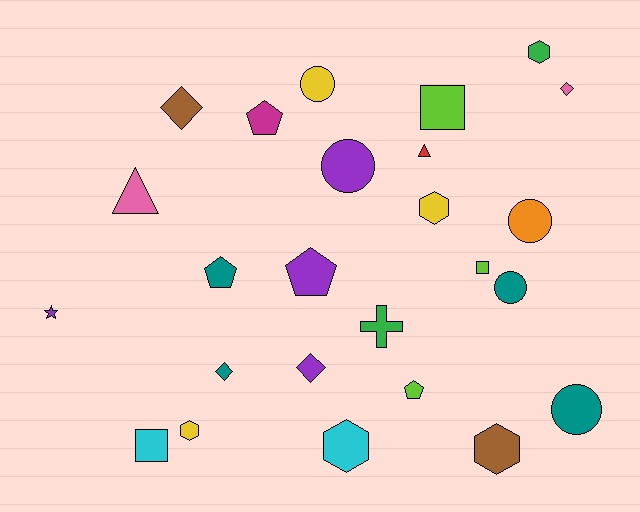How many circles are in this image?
There are 5 circles.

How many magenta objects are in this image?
There is 1 magenta object.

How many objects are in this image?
There are 25 objects.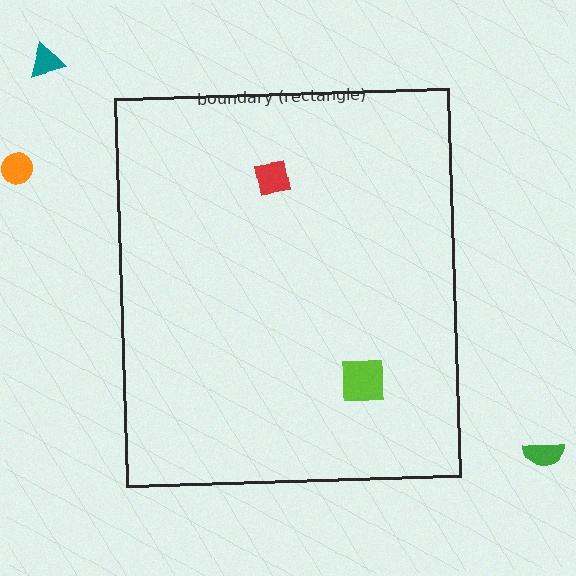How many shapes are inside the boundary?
2 inside, 3 outside.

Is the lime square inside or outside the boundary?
Inside.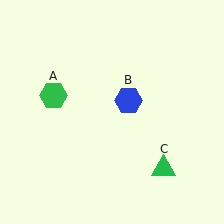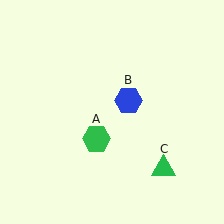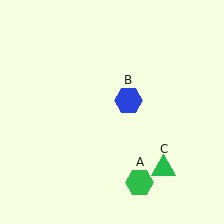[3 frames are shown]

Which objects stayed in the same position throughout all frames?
Blue hexagon (object B) and green triangle (object C) remained stationary.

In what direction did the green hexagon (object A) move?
The green hexagon (object A) moved down and to the right.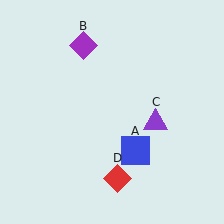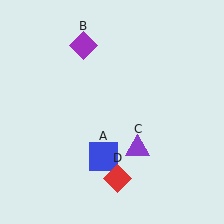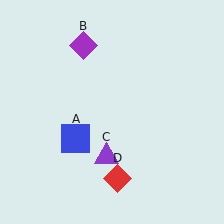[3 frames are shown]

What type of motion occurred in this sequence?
The blue square (object A), purple triangle (object C) rotated clockwise around the center of the scene.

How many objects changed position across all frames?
2 objects changed position: blue square (object A), purple triangle (object C).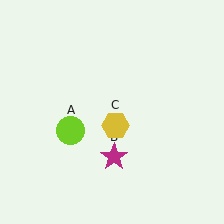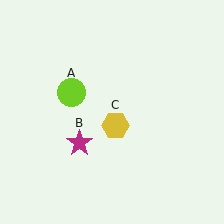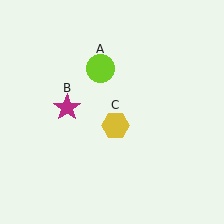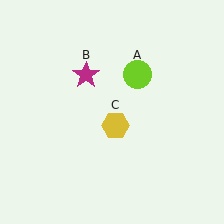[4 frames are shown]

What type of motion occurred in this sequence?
The lime circle (object A), magenta star (object B) rotated clockwise around the center of the scene.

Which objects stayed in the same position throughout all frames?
Yellow hexagon (object C) remained stationary.